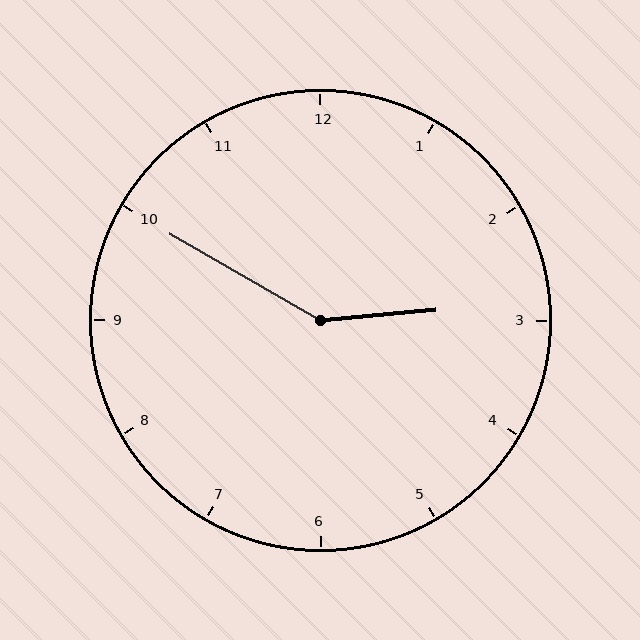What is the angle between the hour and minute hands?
Approximately 145 degrees.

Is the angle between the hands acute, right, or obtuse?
It is obtuse.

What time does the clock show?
2:50.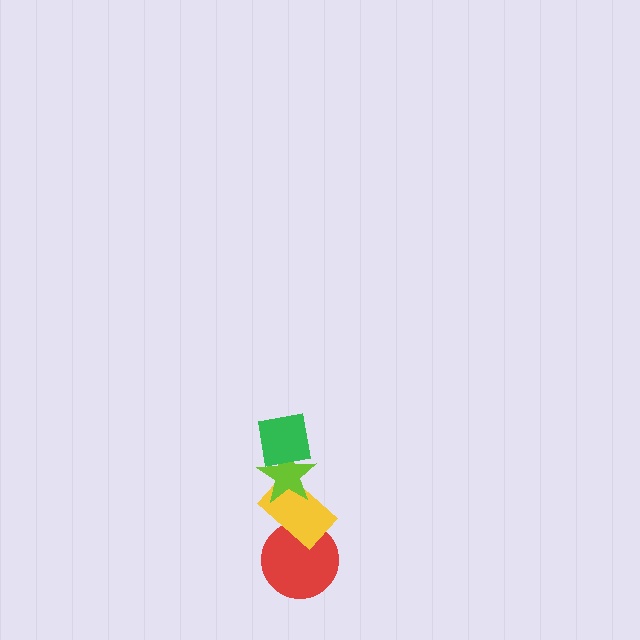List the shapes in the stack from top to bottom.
From top to bottom: the green square, the lime star, the yellow rectangle, the red circle.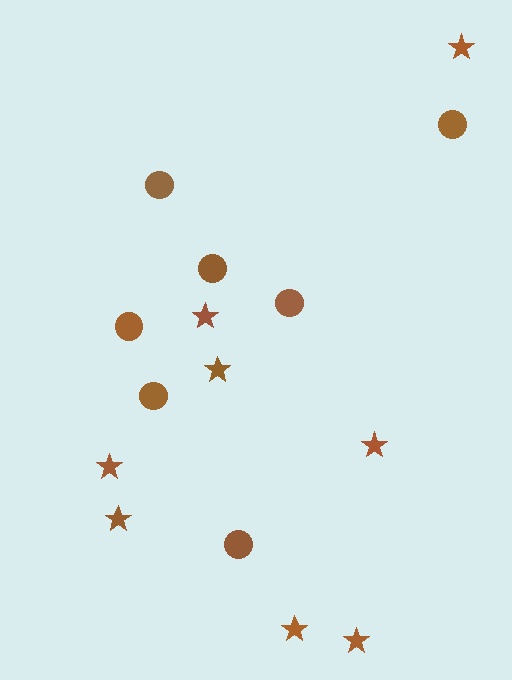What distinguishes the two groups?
There are 2 groups: one group of circles (7) and one group of stars (8).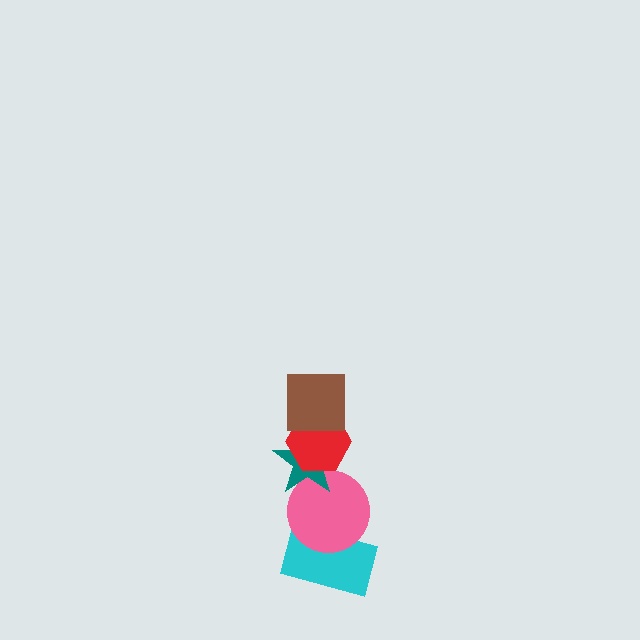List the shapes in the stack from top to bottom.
From top to bottom: the brown square, the red hexagon, the teal star, the pink circle, the cyan rectangle.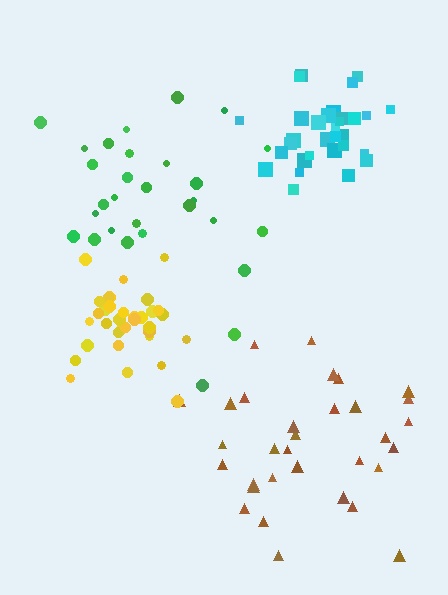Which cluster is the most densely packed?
Cyan.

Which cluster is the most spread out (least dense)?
Green.